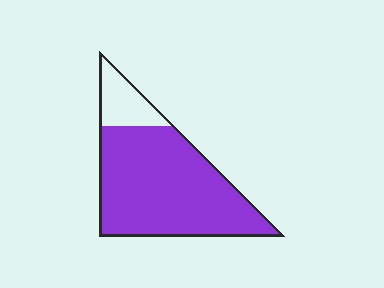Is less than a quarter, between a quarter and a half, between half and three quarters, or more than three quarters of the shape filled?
More than three quarters.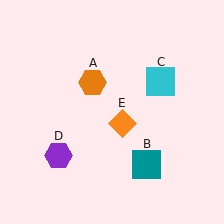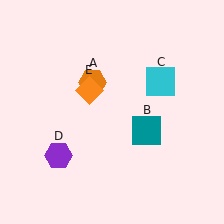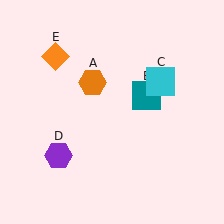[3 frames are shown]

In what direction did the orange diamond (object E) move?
The orange diamond (object E) moved up and to the left.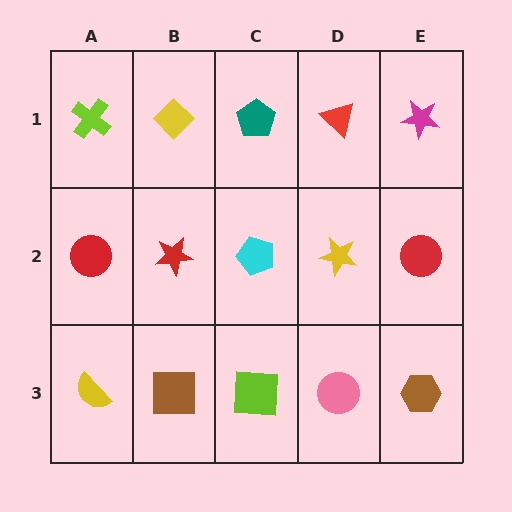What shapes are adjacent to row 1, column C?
A cyan pentagon (row 2, column C), a yellow diamond (row 1, column B), a red triangle (row 1, column D).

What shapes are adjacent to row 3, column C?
A cyan pentagon (row 2, column C), a brown square (row 3, column B), a pink circle (row 3, column D).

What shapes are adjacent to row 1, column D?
A yellow star (row 2, column D), a teal pentagon (row 1, column C), a magenta star (row 1, column E).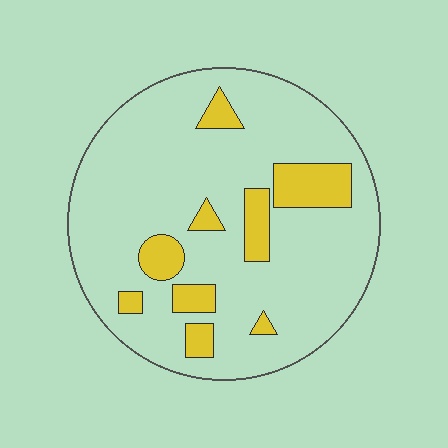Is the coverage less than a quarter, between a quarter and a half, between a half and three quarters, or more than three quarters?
Less than a quarter.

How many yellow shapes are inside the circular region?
9.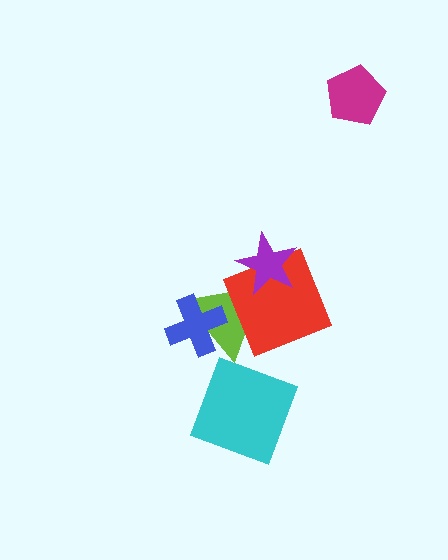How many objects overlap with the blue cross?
1 object overlaps with the blue cross.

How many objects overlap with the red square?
2 objects overlap with the red square.